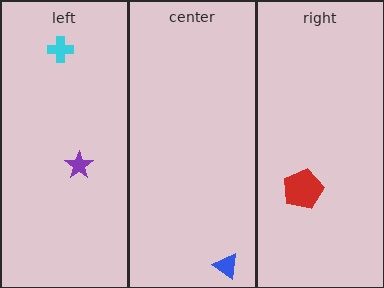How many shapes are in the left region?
2.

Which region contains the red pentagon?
The right region.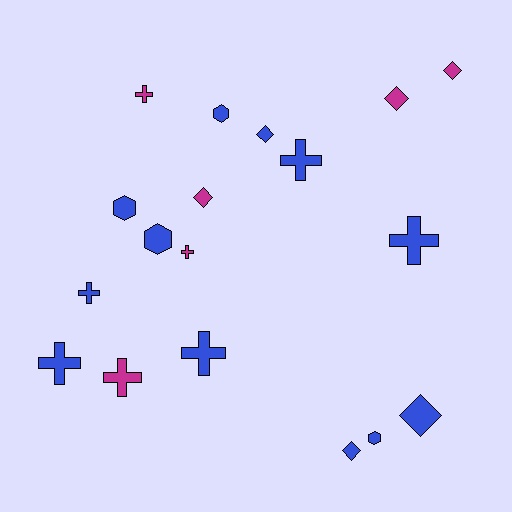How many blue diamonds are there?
There are 3 blue diamonds.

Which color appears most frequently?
Blue, with 12 objects.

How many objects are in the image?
There are 18 objects.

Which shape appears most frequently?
Cross, with 8 objects.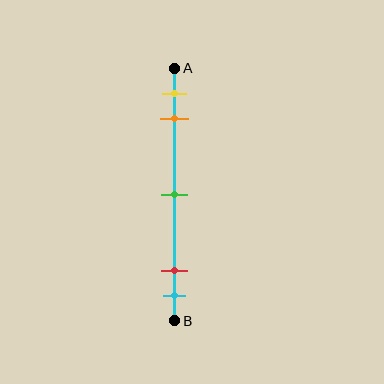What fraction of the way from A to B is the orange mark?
The orange mark is approximately 20% (0.2) of the way from A to B.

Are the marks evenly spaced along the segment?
No, the marks are not evenly spaced.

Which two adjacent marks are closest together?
The red and cyan marks are the closest adjacent pair.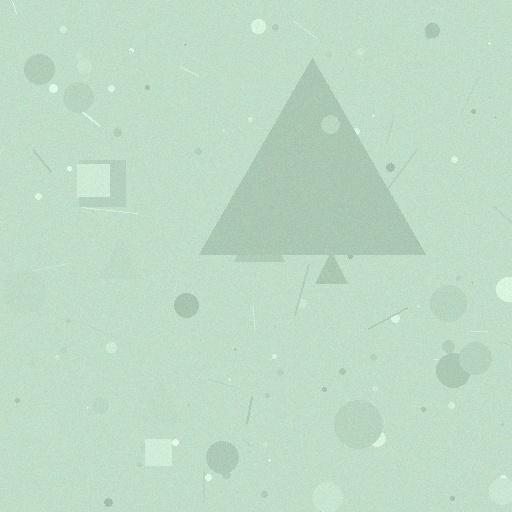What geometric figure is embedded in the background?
A triangle is embedded in the background.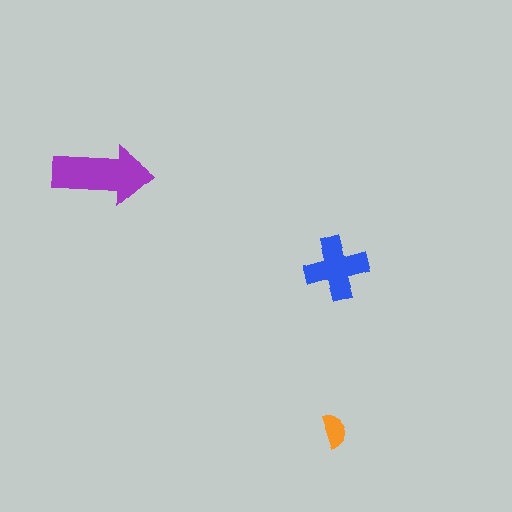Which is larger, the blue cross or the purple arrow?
The purple arrow.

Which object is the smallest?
The orange semicircle.